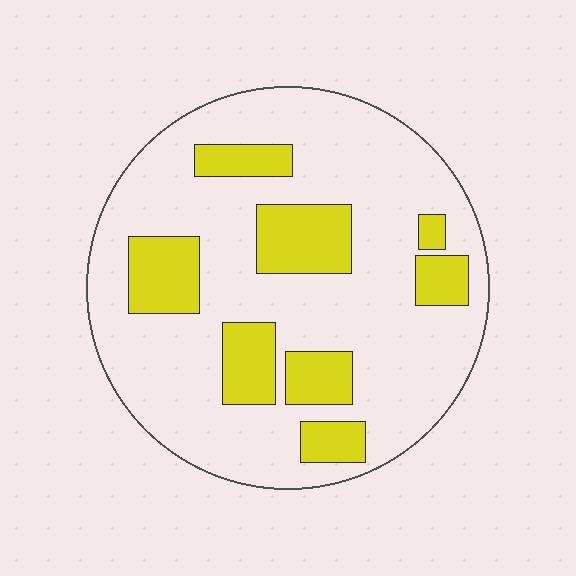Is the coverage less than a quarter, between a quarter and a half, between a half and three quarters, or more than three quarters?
Less than a quarter.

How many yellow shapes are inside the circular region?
8.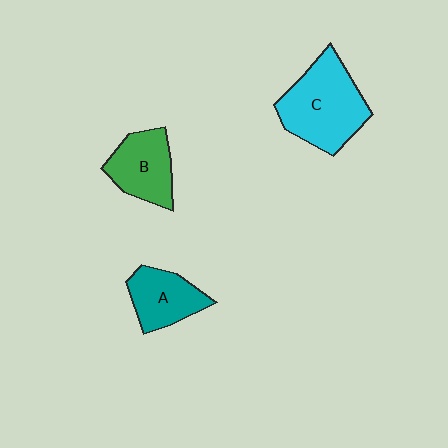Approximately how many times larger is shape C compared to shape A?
Approximately 1.7 times.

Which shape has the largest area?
Shape C (cyan).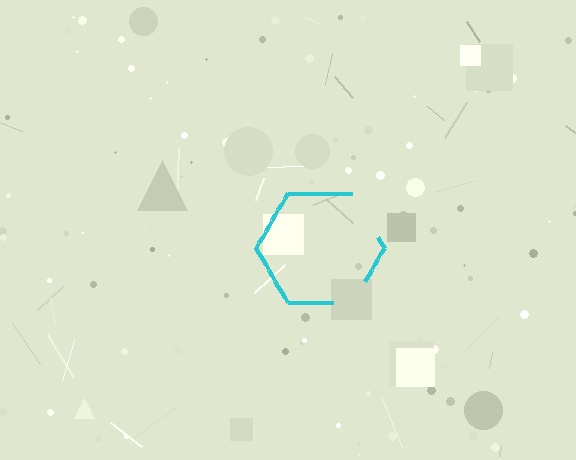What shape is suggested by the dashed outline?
The dashed outline suggests a hexagon.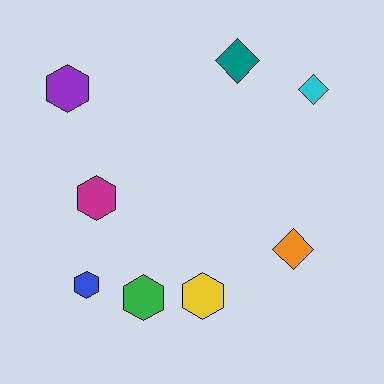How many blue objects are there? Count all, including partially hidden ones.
There is 1 blue object.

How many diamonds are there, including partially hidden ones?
There are 3 diamonds.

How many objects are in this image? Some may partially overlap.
There are 8 objects.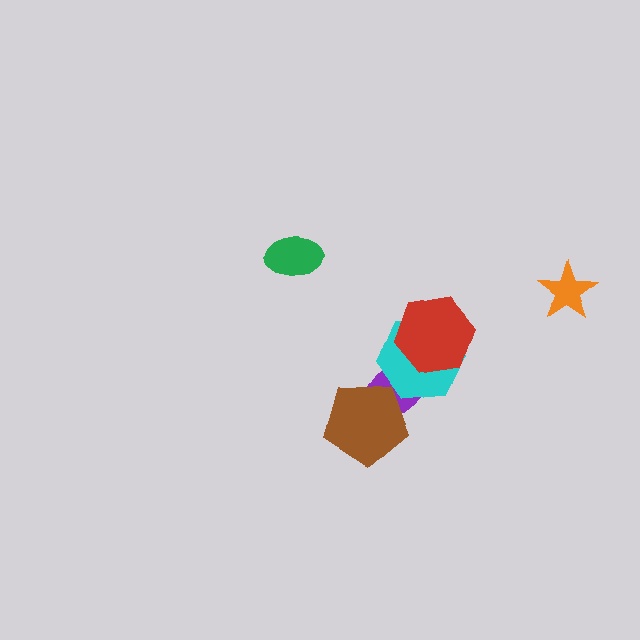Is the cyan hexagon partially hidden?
Yes, it is partially covered by another shape.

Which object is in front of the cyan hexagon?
The red hexagon is in front of the cyan hexagon.